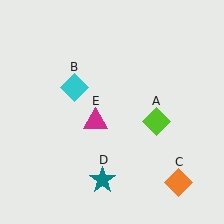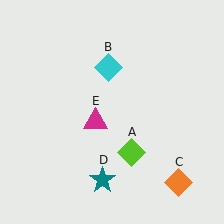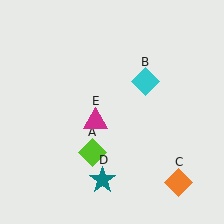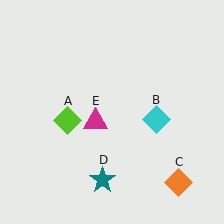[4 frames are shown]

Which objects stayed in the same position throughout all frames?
Orange diamond (object C) and teal star (object D) and magenta triangle (object E) remained stationary.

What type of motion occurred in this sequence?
The lime diamond (object A), cyan diamond (object B) rotated clockwise around the center of the scene.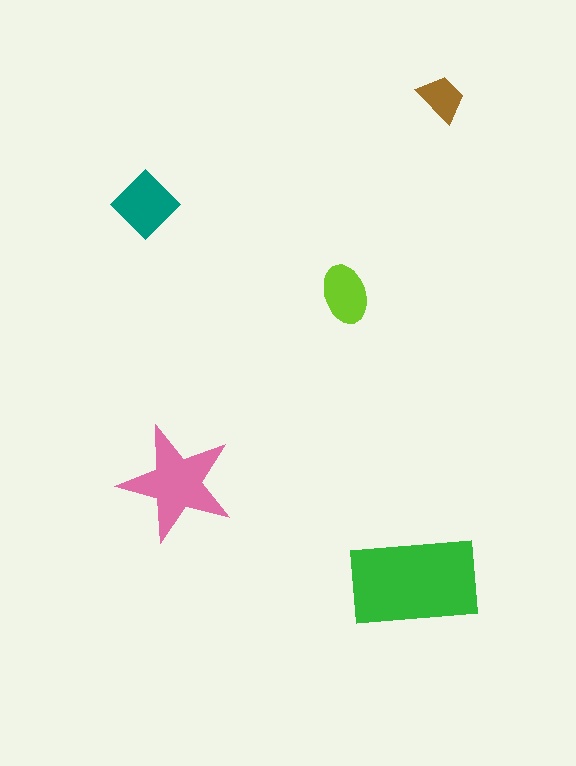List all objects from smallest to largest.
The brown trapezoid, the lime ellipse, the teal diamond, the pink star, the green rectangle.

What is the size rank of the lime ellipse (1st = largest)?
4th.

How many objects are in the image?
There are 5 objects in the image.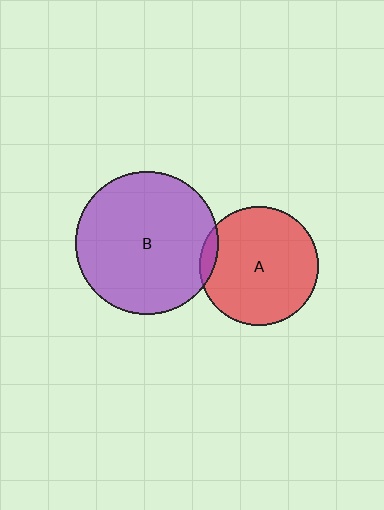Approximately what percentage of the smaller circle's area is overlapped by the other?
Approximately 5%.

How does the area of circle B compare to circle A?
Approximately 1.4 times.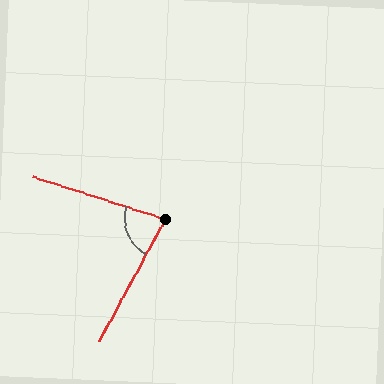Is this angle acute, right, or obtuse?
It is acute.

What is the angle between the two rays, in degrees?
Approximately 80 degrees.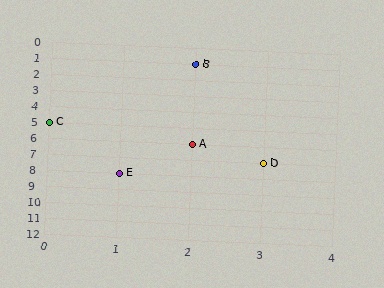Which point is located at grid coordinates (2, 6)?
Point A is at (2, 6).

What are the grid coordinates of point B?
Point B is at grid coordinates (2, 1).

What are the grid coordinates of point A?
Point A is at grid coordinates (2, 6).